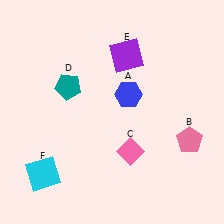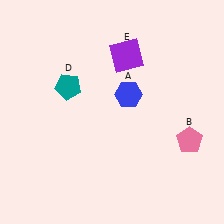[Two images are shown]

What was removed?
The pink diamond (C), the cyan square (F) were removed in Image 2.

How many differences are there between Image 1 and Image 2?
There are 2 differences between the two images.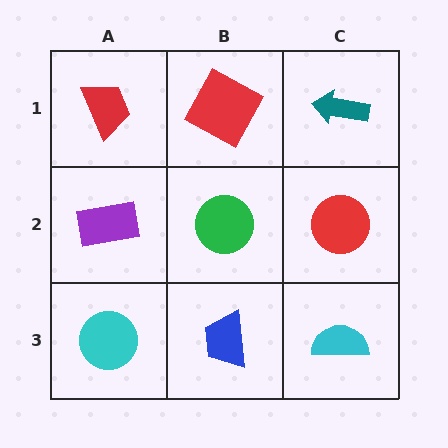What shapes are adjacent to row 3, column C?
A red circle (row 2, column C), a blue trapezoid (row 3, column B).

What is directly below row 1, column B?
A green circle.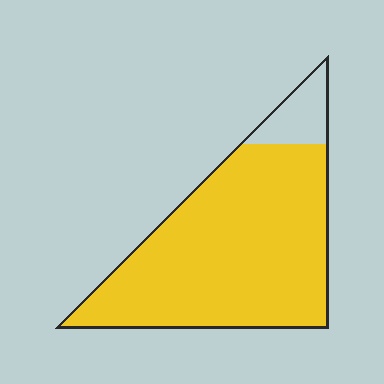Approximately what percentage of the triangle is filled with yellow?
Approximately 90%.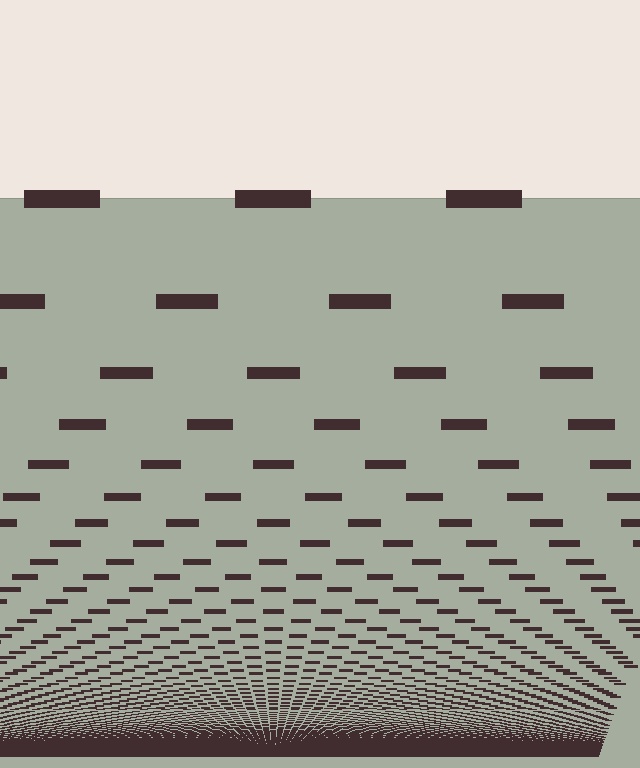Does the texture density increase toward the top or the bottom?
Density increases toward the bottom.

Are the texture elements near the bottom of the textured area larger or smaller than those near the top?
Smaller. The gradient is inverted — elements near the bottom are smaller and denser.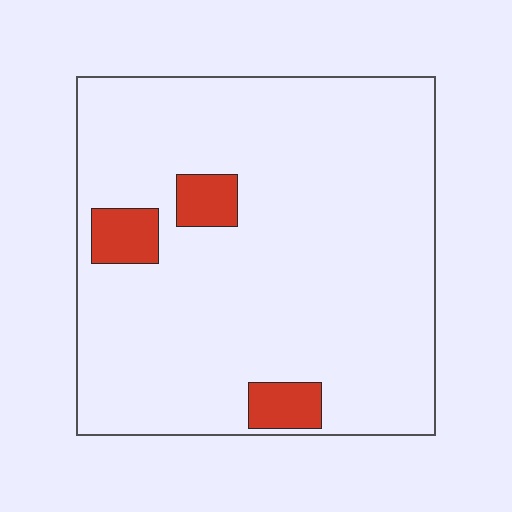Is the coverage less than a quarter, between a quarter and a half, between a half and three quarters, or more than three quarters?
Less than a quarter.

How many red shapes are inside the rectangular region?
3.